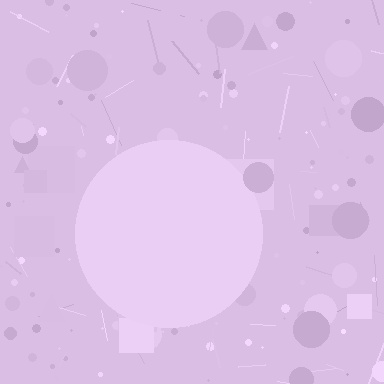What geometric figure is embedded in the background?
A circle is embedded in the background.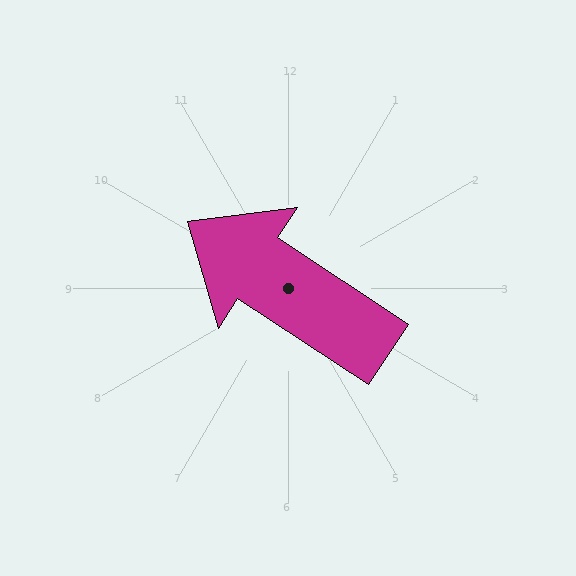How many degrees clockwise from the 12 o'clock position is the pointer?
Approximately 303 degrees.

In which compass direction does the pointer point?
Northwest.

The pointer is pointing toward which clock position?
Roughly 10 o'clock.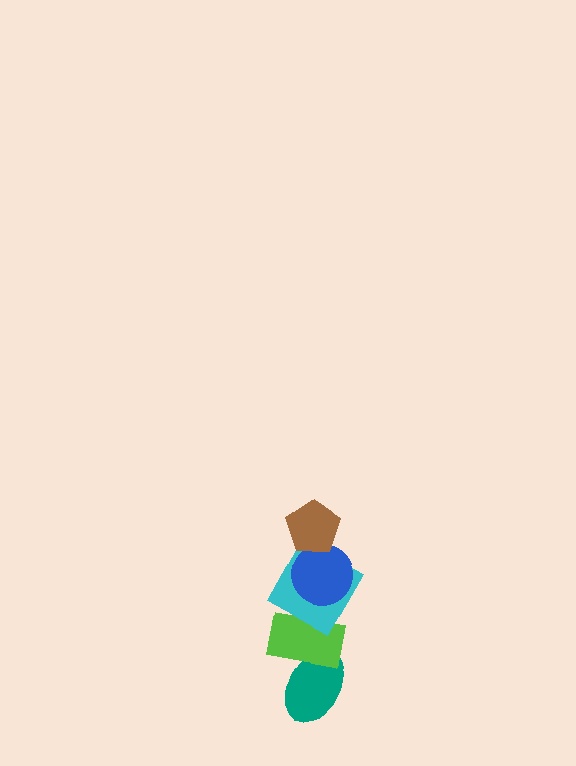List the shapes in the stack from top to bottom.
From top to bottom: the brown pentagon, the blue circle, the cyan square, the lime rectangle, the teal ellipse.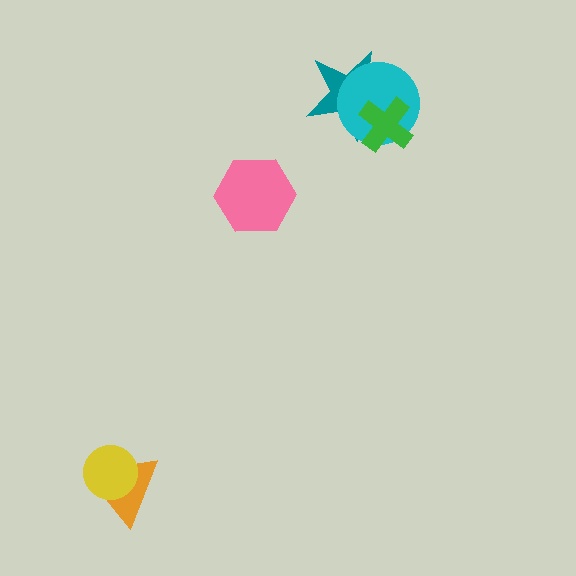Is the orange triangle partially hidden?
Yes, it is partially covered by another shape.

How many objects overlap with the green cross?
2 objects overlap with the green cross.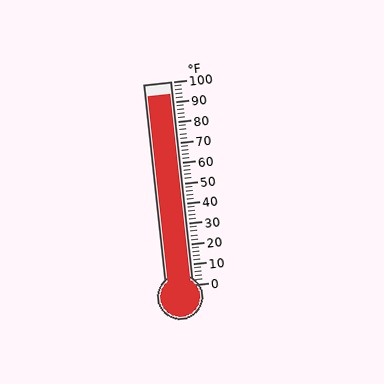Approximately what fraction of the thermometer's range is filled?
The thermometer is filled to approximately 95% of its range.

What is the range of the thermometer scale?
The thermometer scale ranges from 0°F to 100°F.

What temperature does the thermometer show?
The thermometer shows approximately 94°F.